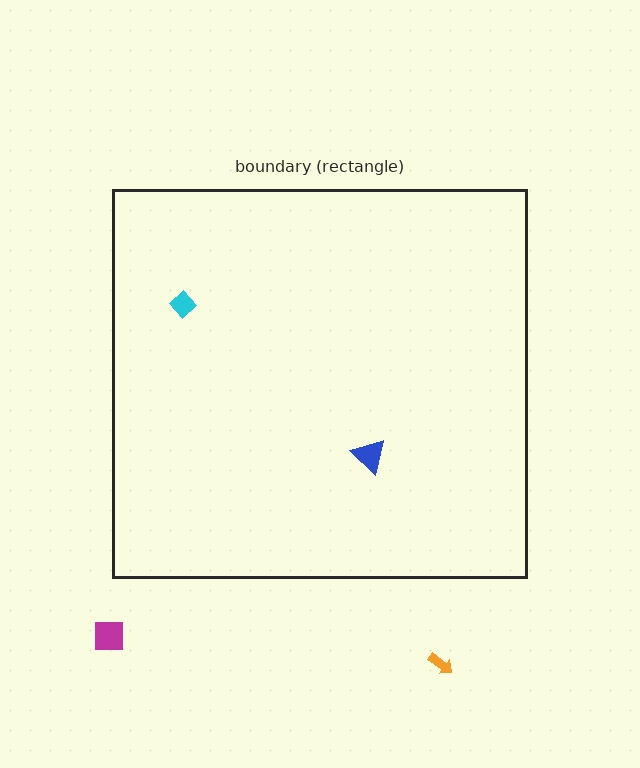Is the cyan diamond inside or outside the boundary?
Inside.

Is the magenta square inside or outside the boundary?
Outside.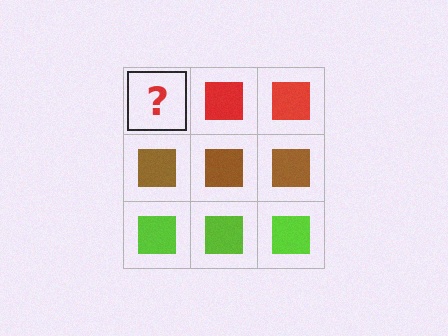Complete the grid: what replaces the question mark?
The question mark should be replaced with a red square.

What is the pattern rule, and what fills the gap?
The rule is that each row has a consistent color. The gap should be filled with a red square.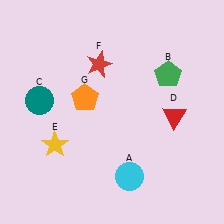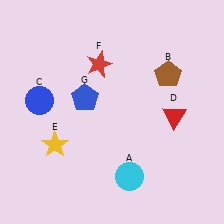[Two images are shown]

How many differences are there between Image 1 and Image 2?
There are 3 differences between the two images.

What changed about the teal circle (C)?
In Image 1, C is teal. In Image 2, it changed to blue.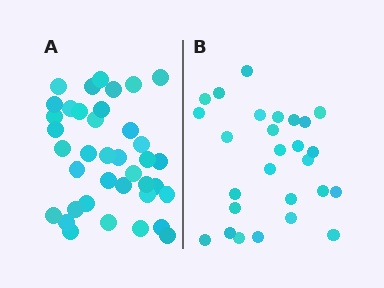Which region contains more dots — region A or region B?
Region A (the left region) has more dots.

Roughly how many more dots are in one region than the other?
Region A has roughly 12 or so more dots than region B.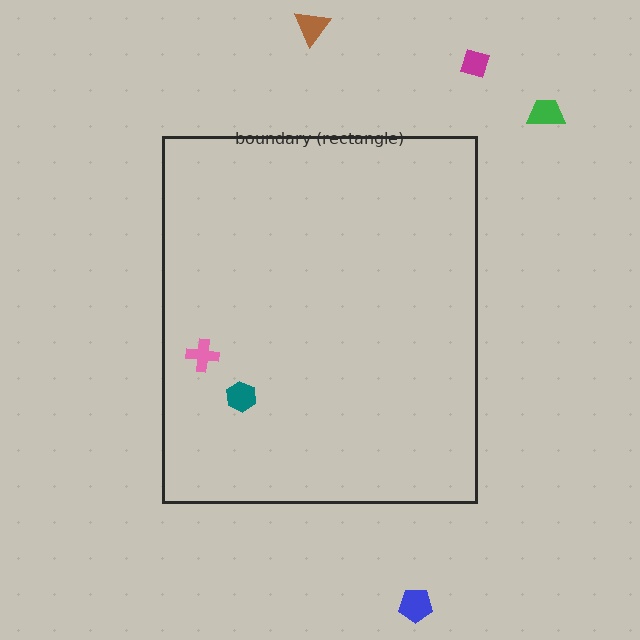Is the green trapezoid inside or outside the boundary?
Outside.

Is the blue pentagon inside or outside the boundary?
Outside.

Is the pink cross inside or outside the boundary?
Inside.